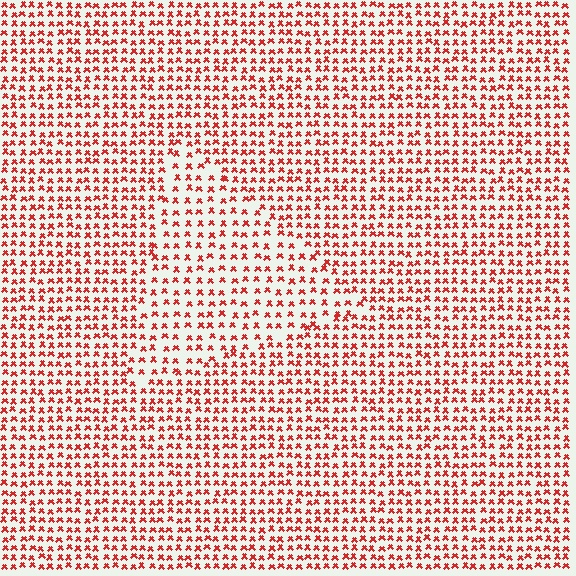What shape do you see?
I see a triangle.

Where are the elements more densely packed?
The elements are more densely packed outside the triangle boundary.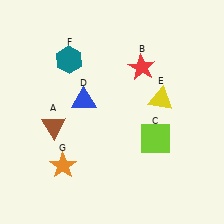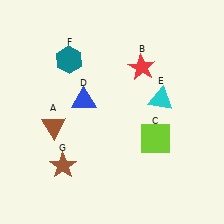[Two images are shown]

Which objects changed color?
E changed from yellow to cyan. G changed from orange to brown.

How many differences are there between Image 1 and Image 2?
There are 2 differences between the two images.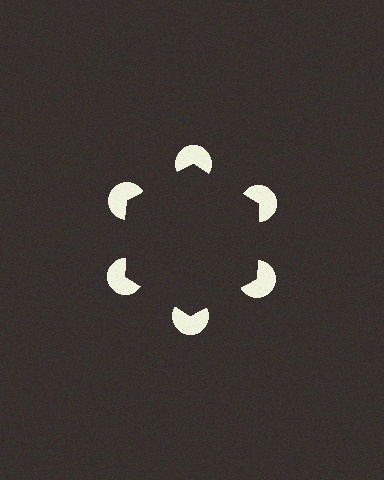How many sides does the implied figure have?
6 sides.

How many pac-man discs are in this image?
There are 6 — one at each vertex of the illusory hexagon.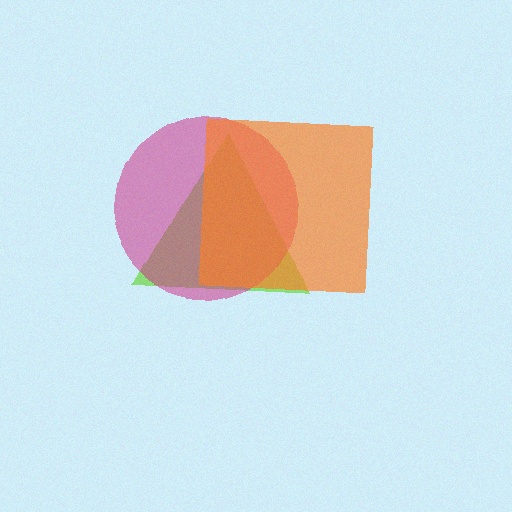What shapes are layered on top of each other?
The layered shapes are: a lime triangle, a magenta circle, an orange square.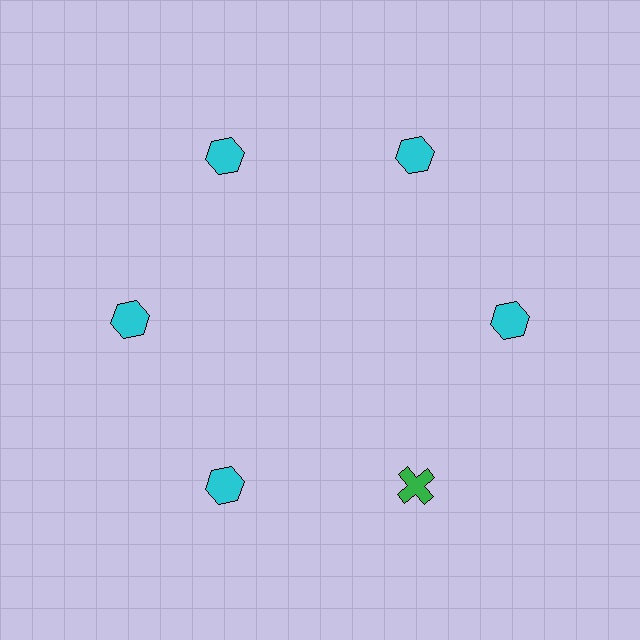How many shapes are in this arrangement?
There are 6 shapes arranged in a ring pattern.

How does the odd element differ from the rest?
It differs in both color (green instead of cyan) and shape (cross instead of hexagon).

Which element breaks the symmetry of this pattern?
The green cross at roughly the 5 o'clock position breaks the symmetry. All other shapes are cyan hexagons.